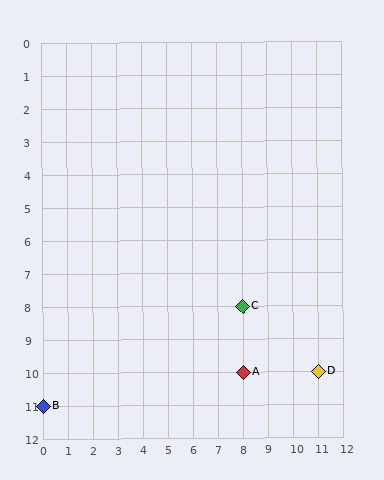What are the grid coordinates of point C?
Point C is at grid coordinates (8, 8).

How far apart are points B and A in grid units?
Points B and A are 8 columns and 1 row apart (about 8.1 grid units diagonally).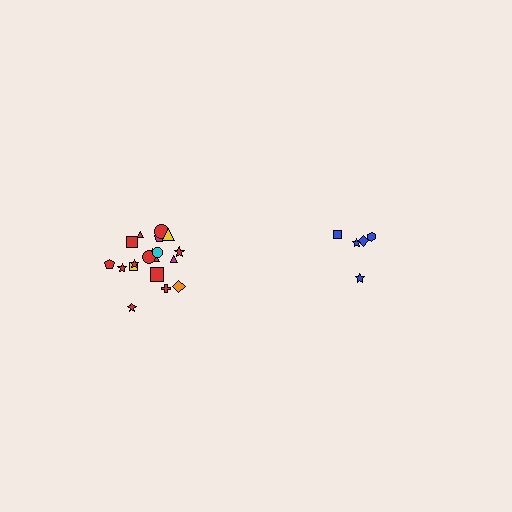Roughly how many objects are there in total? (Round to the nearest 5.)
Roughly 25 objects in total.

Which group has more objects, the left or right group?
The left group.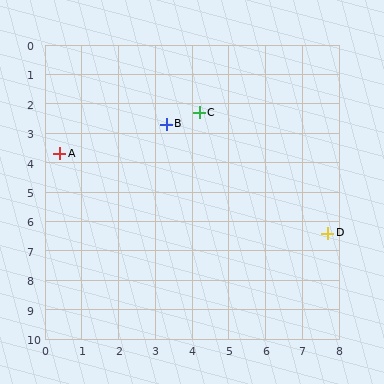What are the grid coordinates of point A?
Point A is at approximately (0.4, 3.7).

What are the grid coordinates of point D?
Point D is at approximately (7.7, 6.4).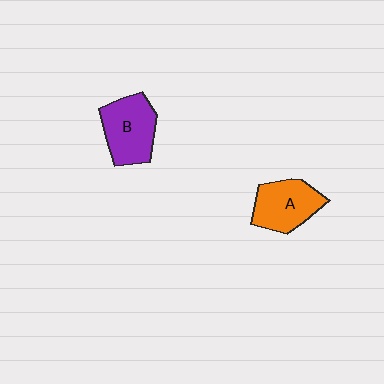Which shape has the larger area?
Shape B (purple).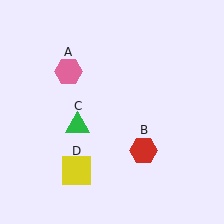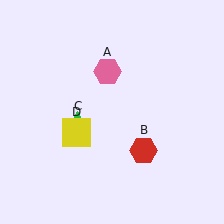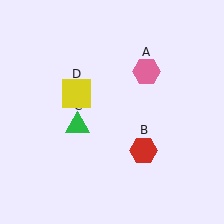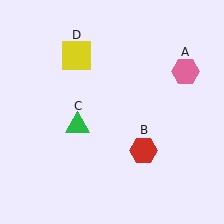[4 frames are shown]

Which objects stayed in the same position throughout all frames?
Red hexagon (object B) and green triangle (object C) remained stationary.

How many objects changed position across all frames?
2 objects changed position: pink hexagon (object A), yellow square (object D).